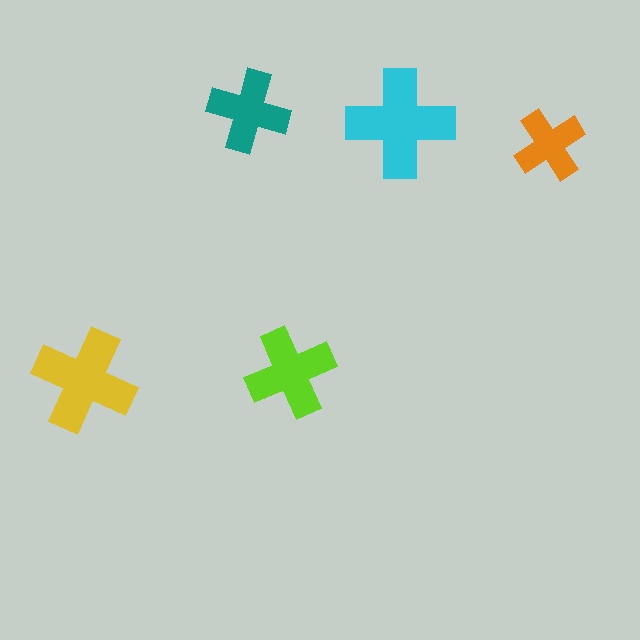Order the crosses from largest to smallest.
the cyan one, the yellow one, the lime one, the teal one, the orange one.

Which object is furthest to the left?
The yellow cross is leftmost.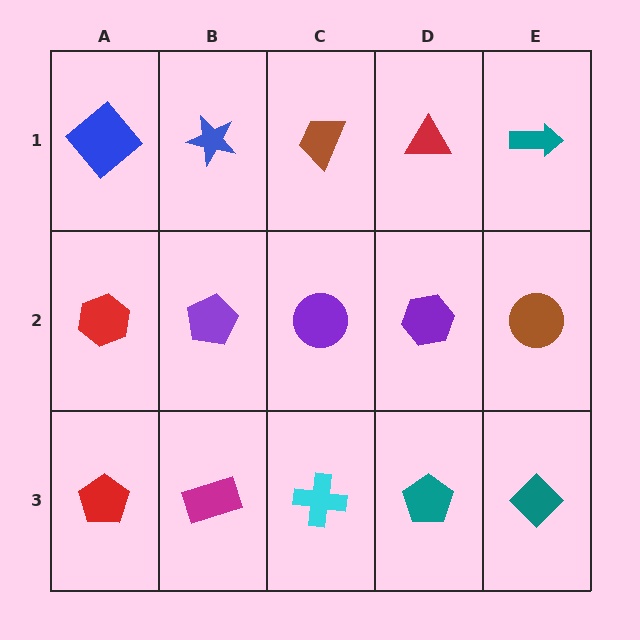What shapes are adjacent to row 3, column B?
A purple pentagon (row 2, column B), a red pentagon (row 3, column A), a cyan cross (row 3, column C).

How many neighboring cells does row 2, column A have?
3.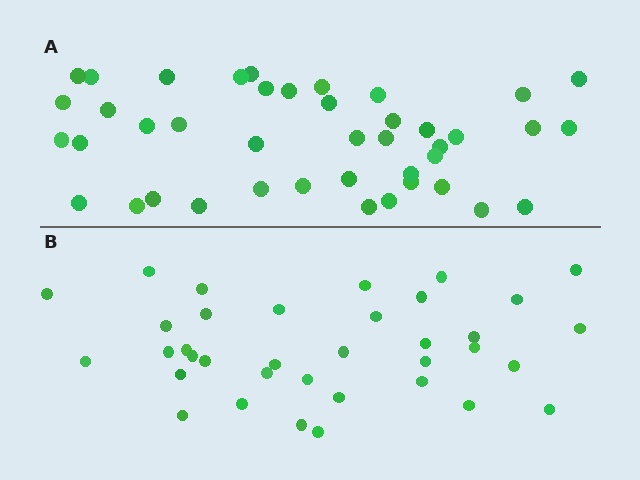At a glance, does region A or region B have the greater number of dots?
Region A (the top region) has more dots.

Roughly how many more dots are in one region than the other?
Region A has about 6 more dots than region B.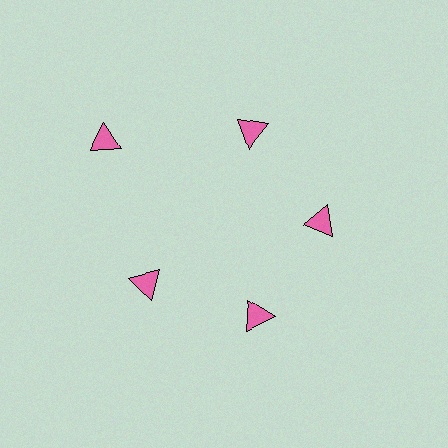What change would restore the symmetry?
The symmetry would be restored by moving it inward, back onto the ring so that all 5 triangles sit at equal angles and equal distance from the center.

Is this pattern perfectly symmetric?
No. The 5 pink triangles are arranged in a ring, but one element near the 10 o'clock position is pushed outward from the center, breaking the 5-fold rotational symmetry.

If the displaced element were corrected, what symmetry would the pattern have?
It would have 5-fold rotational symmetry — the pattern would map onto itself every 72 degrees.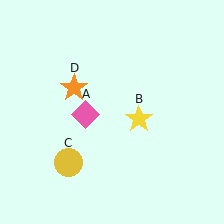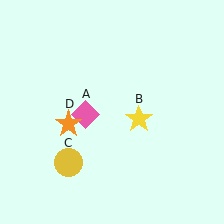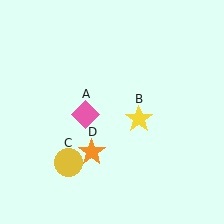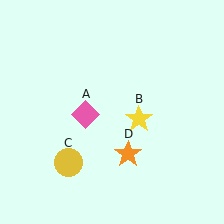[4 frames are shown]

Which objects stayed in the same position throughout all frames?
Pink diamond (object A) and yellow star (object B) and yellow circle (object C) remained stationary.